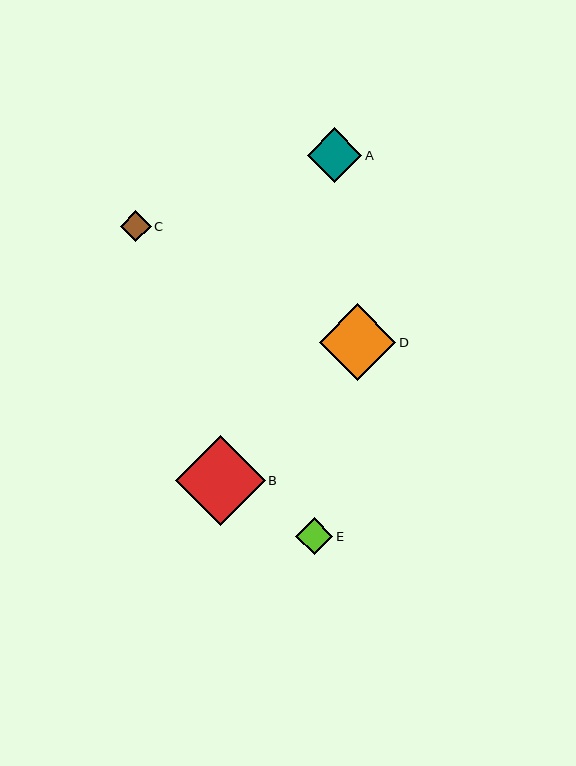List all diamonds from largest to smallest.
From largest to smallest: B, D, A, E, C.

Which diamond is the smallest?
Diamond C is the smallest with a size of approximately 31 pixels.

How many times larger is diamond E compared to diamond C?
Diamond E is approximately 1.2 times the size of diamond C.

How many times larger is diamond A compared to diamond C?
Diamond A is approximately 1.8 times the size of diamond C.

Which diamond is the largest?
Diamond B is the largest with a size of approximately 90 pixels.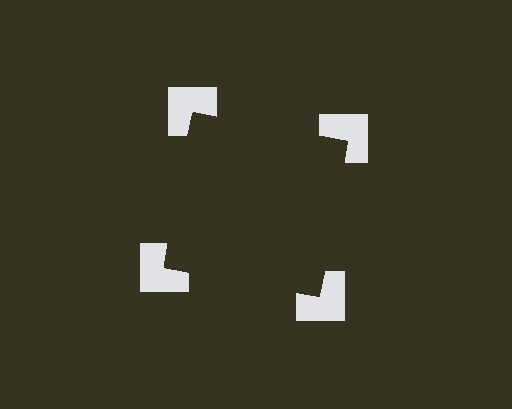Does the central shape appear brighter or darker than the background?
It typically appears slightly darker than the background, even though no actual brightness change is drawn.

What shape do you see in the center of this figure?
An illusory square — its edges are inferred from the aligned wedge cuts in the notched squares, not physically drawn.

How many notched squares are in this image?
There are 4 — one at each vertex of the illusory square.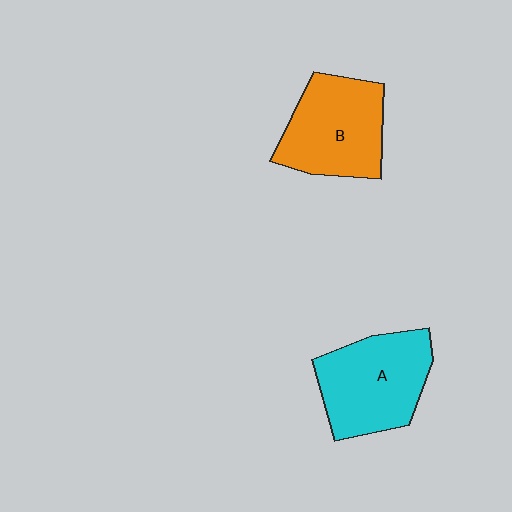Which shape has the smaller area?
Shape B (orange).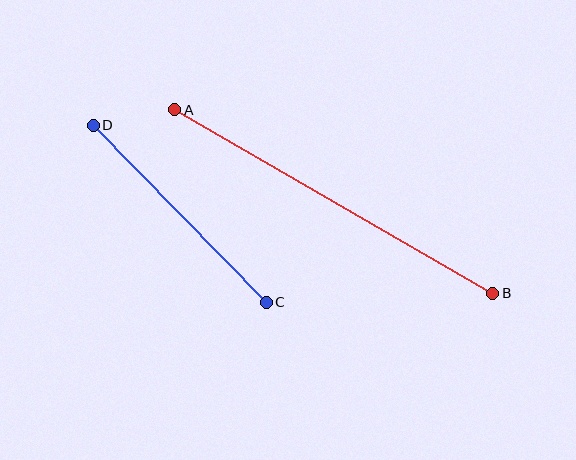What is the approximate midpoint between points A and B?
The midpoint is at approximately (334, 202) pixels.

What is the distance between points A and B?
The distance is approximately 367 pixels.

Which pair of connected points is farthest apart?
Points A and B are farthest apart.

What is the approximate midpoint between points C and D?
The midpoint is at approximately (180, 214) pixels.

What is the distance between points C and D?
The distance is approximately 248 pixels.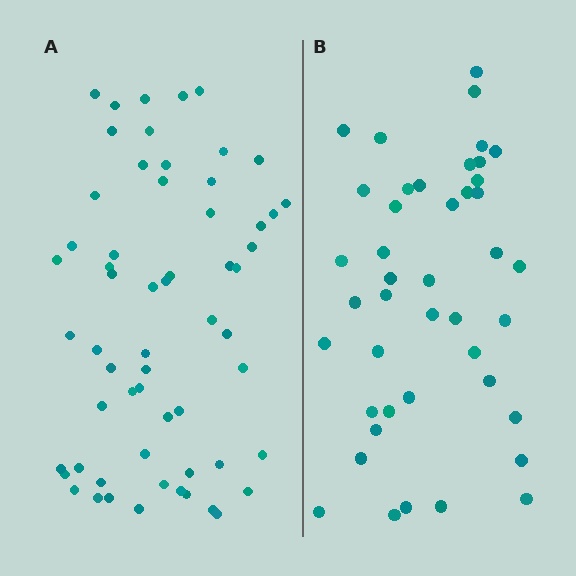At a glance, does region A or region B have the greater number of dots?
Region A (the left region) has more dots.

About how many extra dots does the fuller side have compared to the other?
Region A has approximately 15 more dots than region B.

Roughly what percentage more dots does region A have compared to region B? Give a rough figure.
About 40% more.